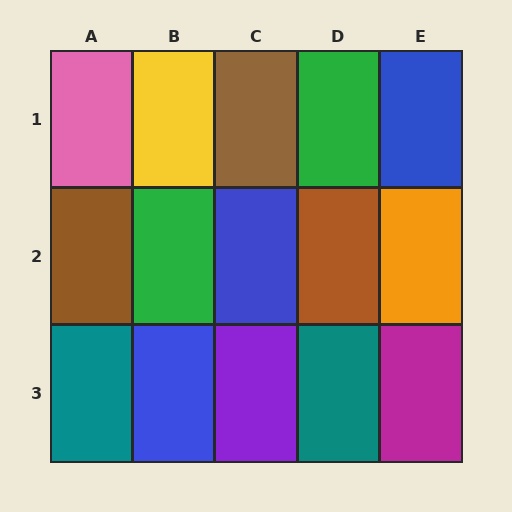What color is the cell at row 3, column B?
Blue.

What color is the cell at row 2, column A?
Brown.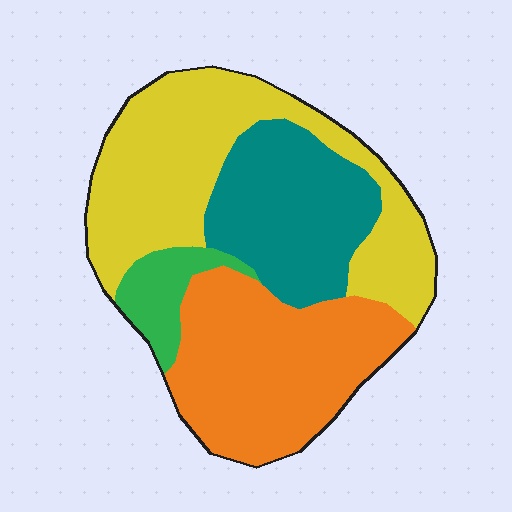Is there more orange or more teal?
Orange.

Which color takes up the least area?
Green, at roughly 5%.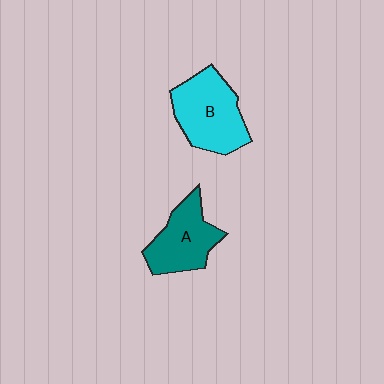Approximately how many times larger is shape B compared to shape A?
Approximately 1.2 times.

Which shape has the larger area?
Shape B (cyan).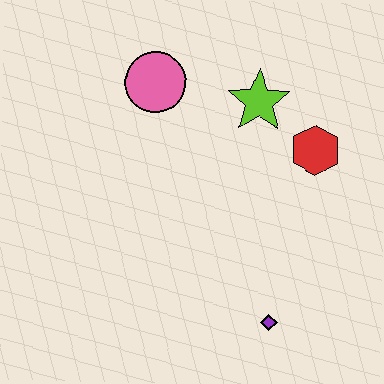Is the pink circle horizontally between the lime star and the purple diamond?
No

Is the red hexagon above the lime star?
No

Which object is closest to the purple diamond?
The red hexagon is closest to the purple diamond.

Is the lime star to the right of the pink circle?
Yes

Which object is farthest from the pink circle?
The purple diamond is farthest from the pink circle.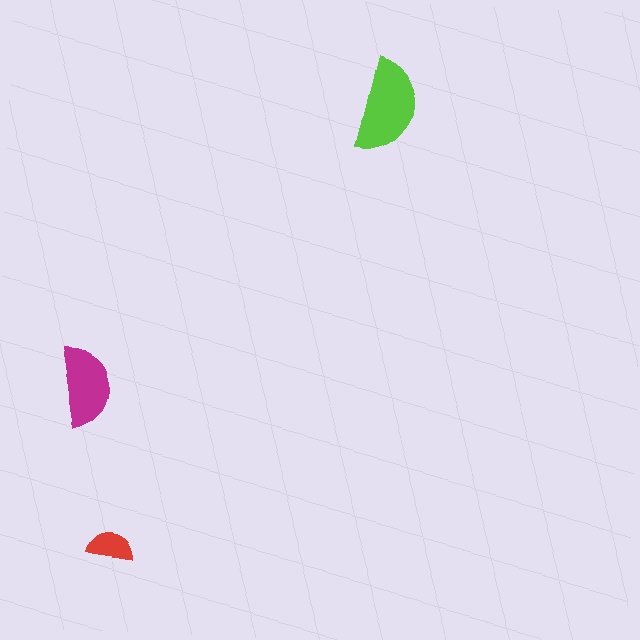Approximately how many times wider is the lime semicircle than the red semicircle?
About 2 times wider.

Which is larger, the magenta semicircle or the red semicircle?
The magenta one.